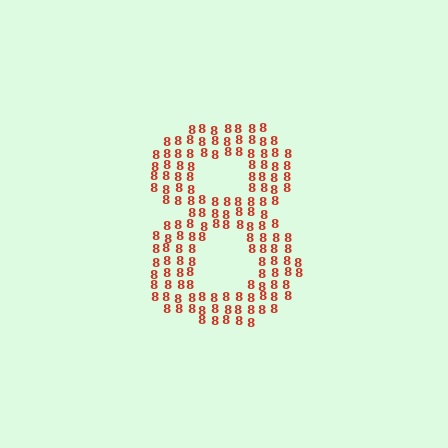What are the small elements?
The small elements are digit 8's.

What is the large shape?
The large shape is the digit 8.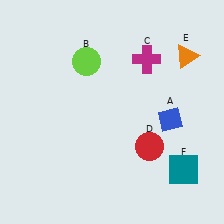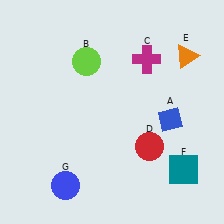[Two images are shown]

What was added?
A blue circle (G) was added in Image 2.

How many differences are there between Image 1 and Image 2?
There is 1 difference between the two images.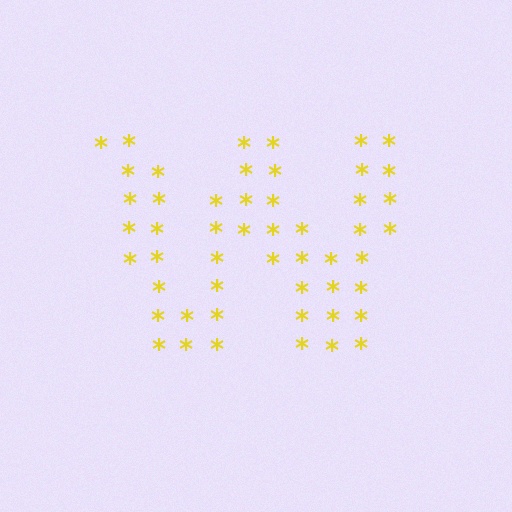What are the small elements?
The small elements are asterisks.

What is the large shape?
The large shape is the letter W.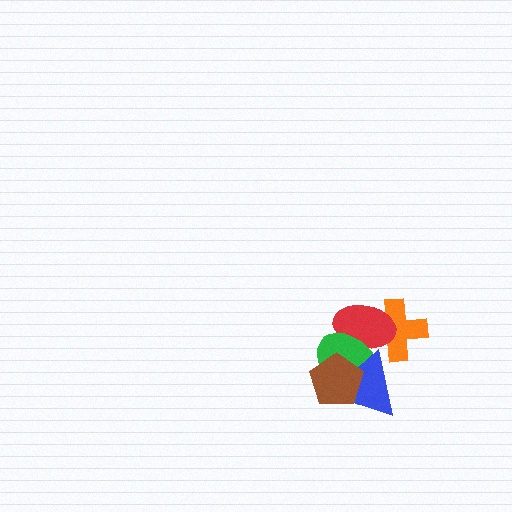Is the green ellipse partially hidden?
Yes, it is partially covered by another shape.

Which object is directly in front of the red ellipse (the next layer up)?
The green ellipse is directly in front of the red ellipse.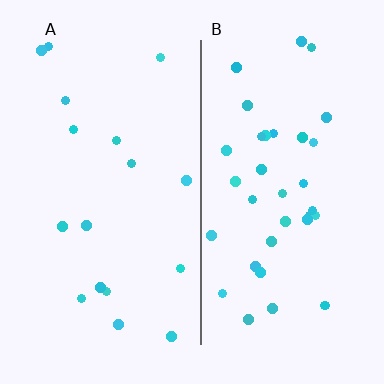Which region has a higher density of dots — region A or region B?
B (the right).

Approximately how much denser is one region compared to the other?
Approximately 2.2× — region B over region A.